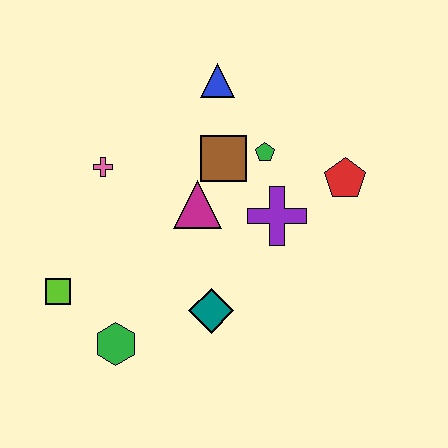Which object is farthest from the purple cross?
The lime square is farthest from the purple cross.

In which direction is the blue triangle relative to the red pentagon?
The blue triangle is to the left of the red pentagon.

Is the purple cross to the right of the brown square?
Yes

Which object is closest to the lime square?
The green hexagon is closest to the lime square.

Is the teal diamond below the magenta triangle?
Yes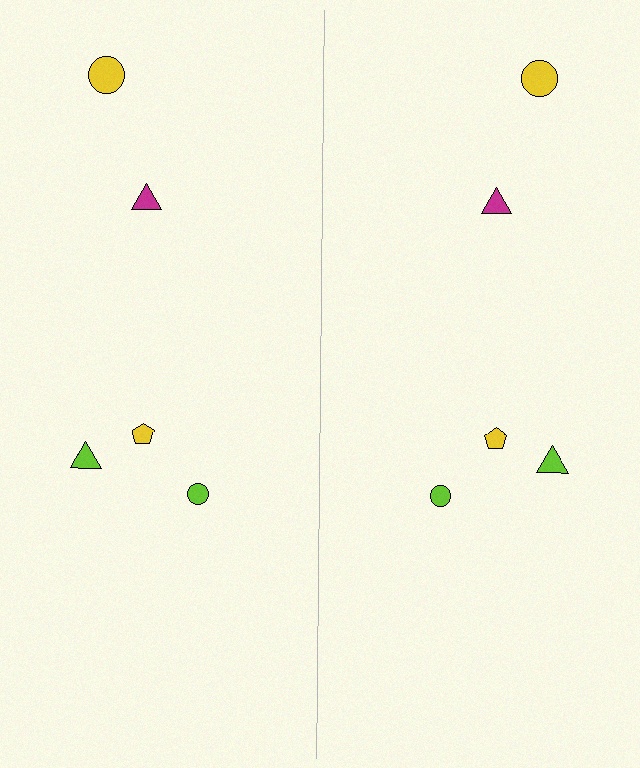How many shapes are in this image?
There are 10 shapes in this image.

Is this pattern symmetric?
Yes, this pattern has bilateral (reflection) symmetry.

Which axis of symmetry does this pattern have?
The pattern has a vertical axis of symmetry running through the center of the image.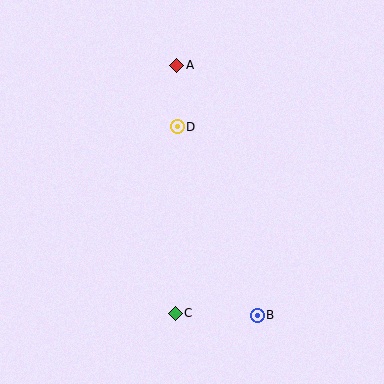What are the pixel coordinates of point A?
Point A is at (177, 65).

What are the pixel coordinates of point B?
Point B is at (257, 315).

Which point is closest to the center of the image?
Point D at (177, 127) is closest to the center.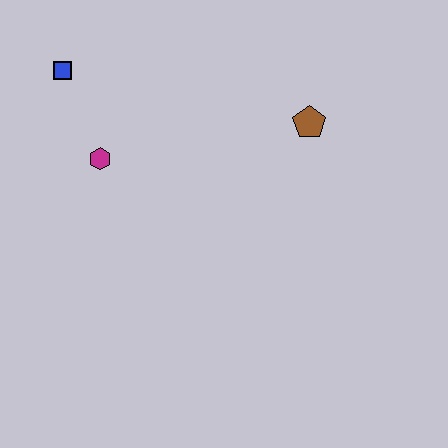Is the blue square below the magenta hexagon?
No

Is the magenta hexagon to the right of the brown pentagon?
No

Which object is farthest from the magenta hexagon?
The brown pentagon is farthest from the magenta hexagon.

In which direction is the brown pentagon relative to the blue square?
The brown pentagon is to the right of the blue square.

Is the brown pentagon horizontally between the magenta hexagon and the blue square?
No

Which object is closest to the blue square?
The magenta hexagon is closest to the blue square.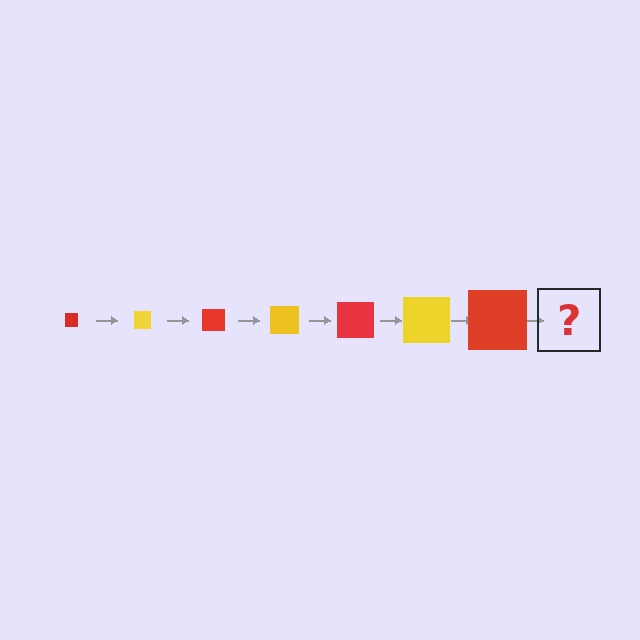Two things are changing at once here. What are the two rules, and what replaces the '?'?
The two rules are that the square grows larger each step and the color cycles through red and yellow. The '?' should be a yellow square, larger than the previous one.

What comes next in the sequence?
The next element should be a yellow square, larger than the previous one.